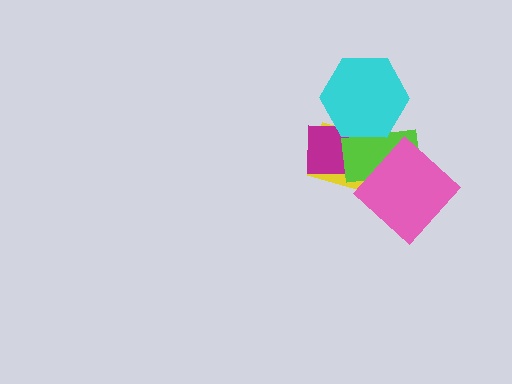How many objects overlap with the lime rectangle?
4 objects overlap with the lime rectangle.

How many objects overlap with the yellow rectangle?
4 objects overlap with the yellow rectangle.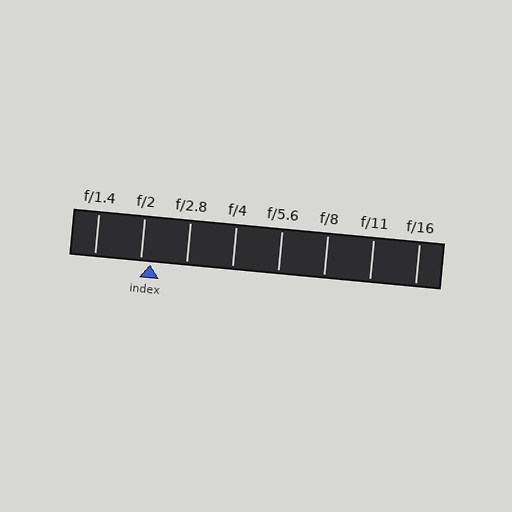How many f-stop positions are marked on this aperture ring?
There are 8 f-stop positions marked.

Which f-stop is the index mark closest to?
The index mark is closest to f/2.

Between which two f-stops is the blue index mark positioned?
The index mark is between f/2 and f/2.8.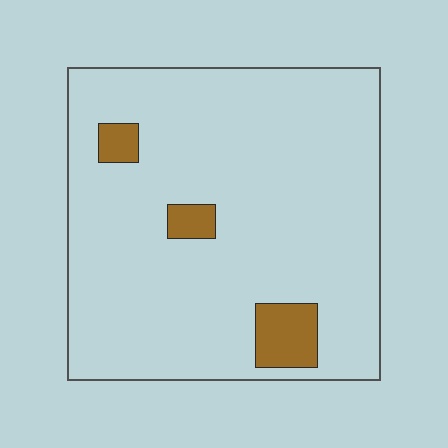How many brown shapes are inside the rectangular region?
3.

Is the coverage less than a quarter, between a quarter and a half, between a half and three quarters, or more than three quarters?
Less than a quarter.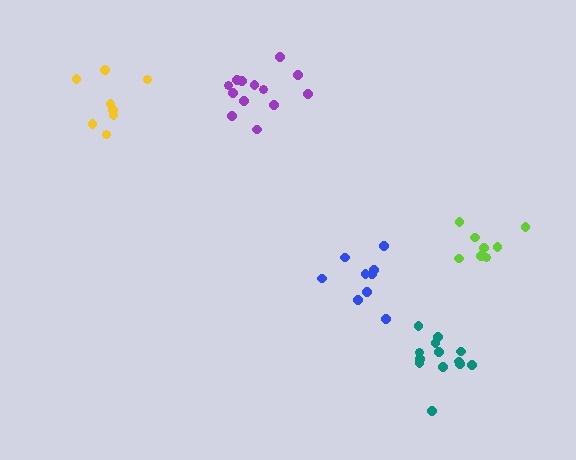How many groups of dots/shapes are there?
There are 5 groups.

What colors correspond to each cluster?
The clusters are colored: purple, lime, blue, yellow, teal.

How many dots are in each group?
Group 1: 13 dots, Group 2: 8 dots, Group 3: 9 dots, Group 4: 8 dots, Group 5: 13 dots (51 total).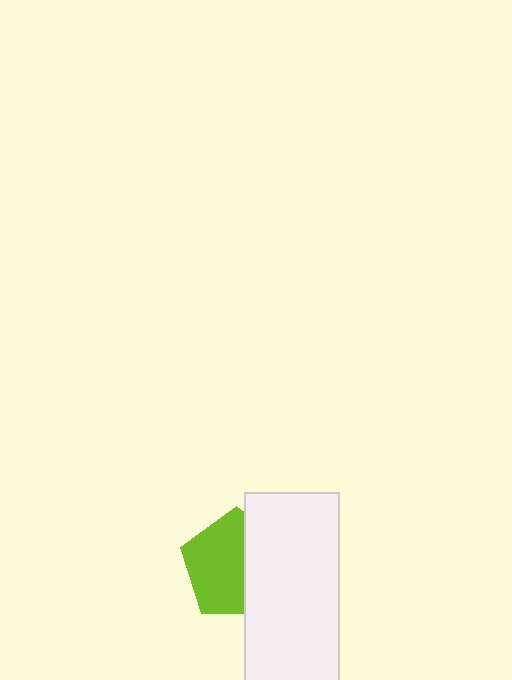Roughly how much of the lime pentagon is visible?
About half of it is visible (roughly 59%).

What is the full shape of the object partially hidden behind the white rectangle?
The partially hidden object is a lime pentagon.